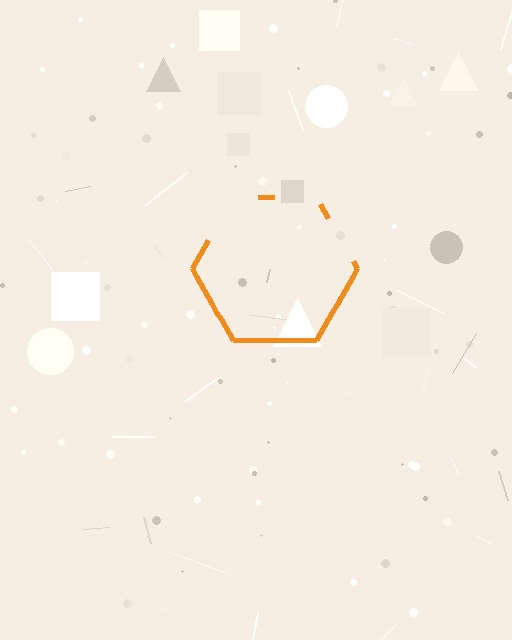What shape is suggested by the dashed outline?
The dashed outline suggests a hexagon.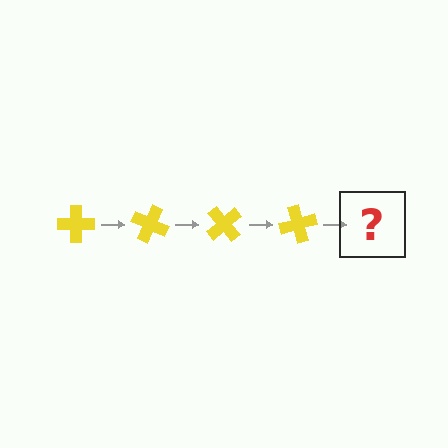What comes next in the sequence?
The next element should be a yellow cross rotated 100 degrees.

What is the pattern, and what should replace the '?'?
The pattern is that the cross rotates 25 degrees each step. The '?' should be a yellow cross rotated 100 degrees.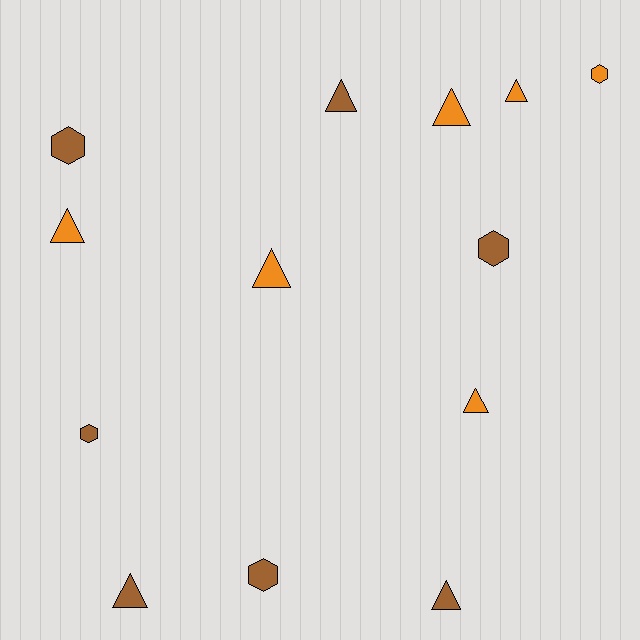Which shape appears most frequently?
Triangle, with 8 objects.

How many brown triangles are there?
There are 3 brown triangles.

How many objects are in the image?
There are 13 objects.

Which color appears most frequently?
Brown, with 7 objects.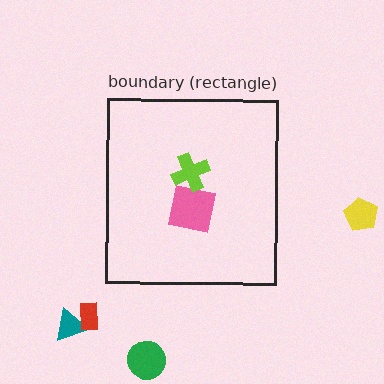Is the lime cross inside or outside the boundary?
Inside.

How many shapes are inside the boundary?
2 inside, 4 outside.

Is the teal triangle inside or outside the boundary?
Outside.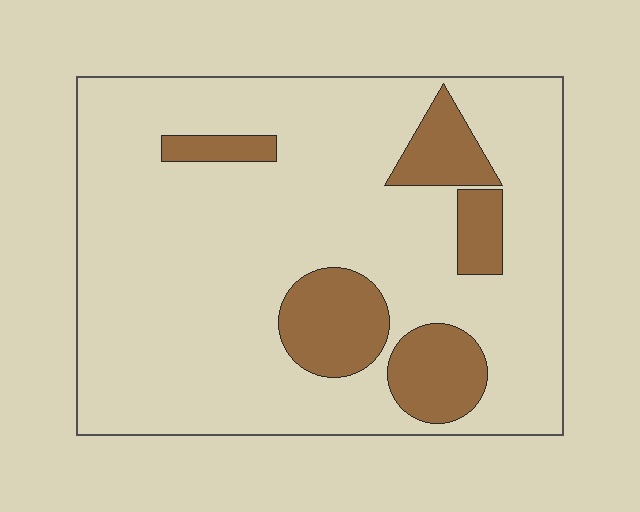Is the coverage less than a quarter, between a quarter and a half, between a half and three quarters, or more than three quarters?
Less than a quarter.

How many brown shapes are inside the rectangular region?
5.